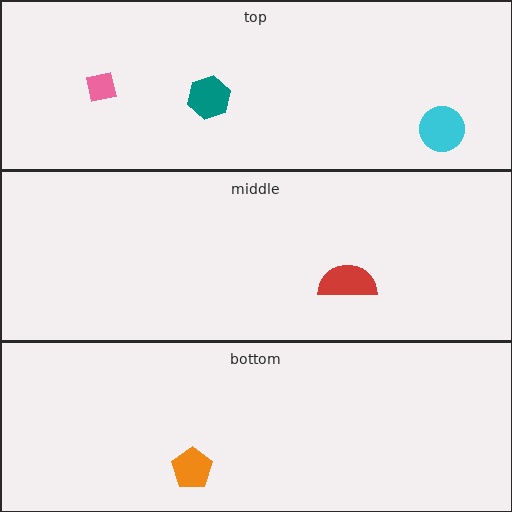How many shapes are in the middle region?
1.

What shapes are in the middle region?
The red semicircle.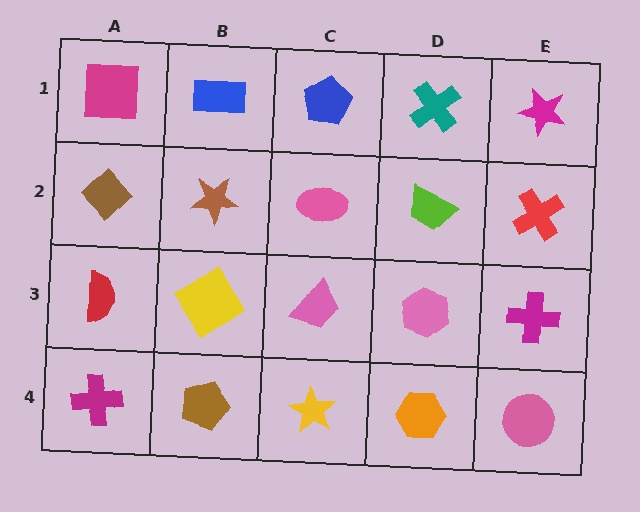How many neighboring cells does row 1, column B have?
3.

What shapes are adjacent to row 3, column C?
A pink ellipse (row 2, column C), a yellow star (row 4, column C), a yellow diamond (row 3, column B), a pink hexagon (row 3, column D).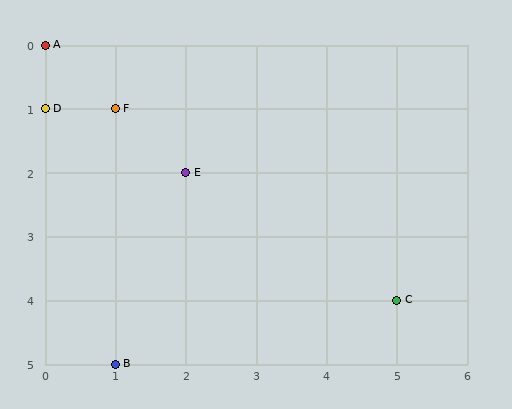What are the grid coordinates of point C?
Point C is at grid coordinates (5, 4).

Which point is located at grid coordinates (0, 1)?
Point D is at (0, 1).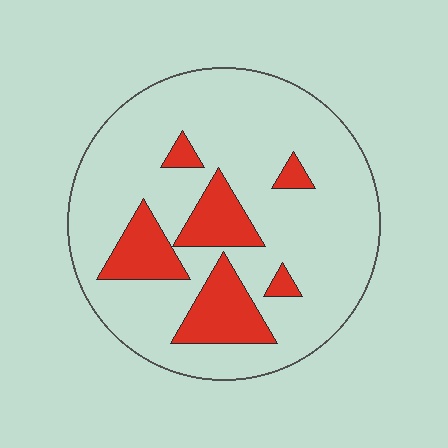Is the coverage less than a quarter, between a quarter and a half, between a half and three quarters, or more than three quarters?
Less than a quarter.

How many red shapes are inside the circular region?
6.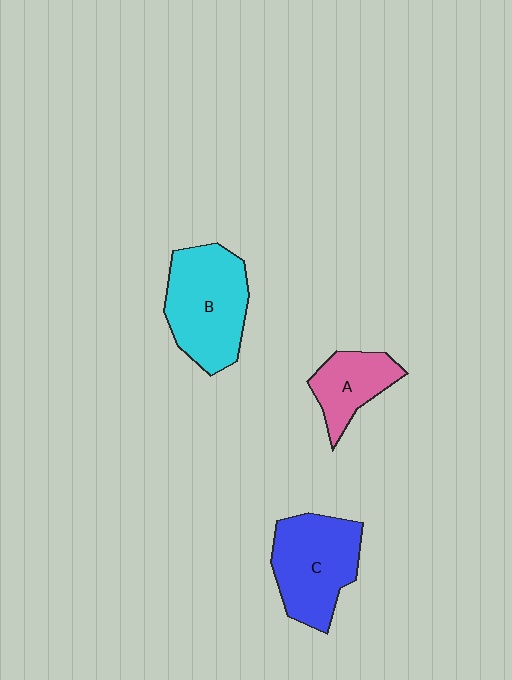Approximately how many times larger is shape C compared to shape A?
Approximately 1.7 times.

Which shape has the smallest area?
Shape A (pink).